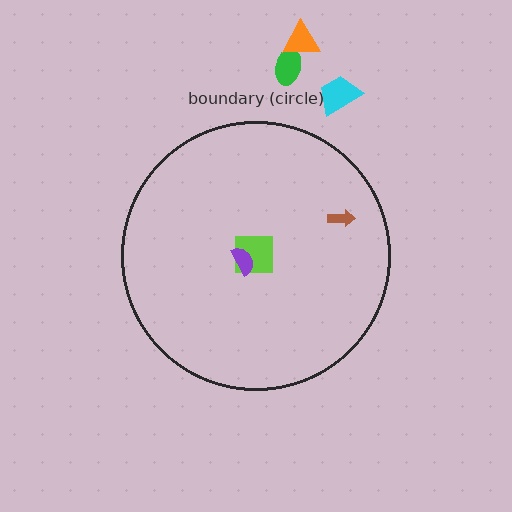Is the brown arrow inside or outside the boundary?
Inside.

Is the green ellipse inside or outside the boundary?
Outside.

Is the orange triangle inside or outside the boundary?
Outside.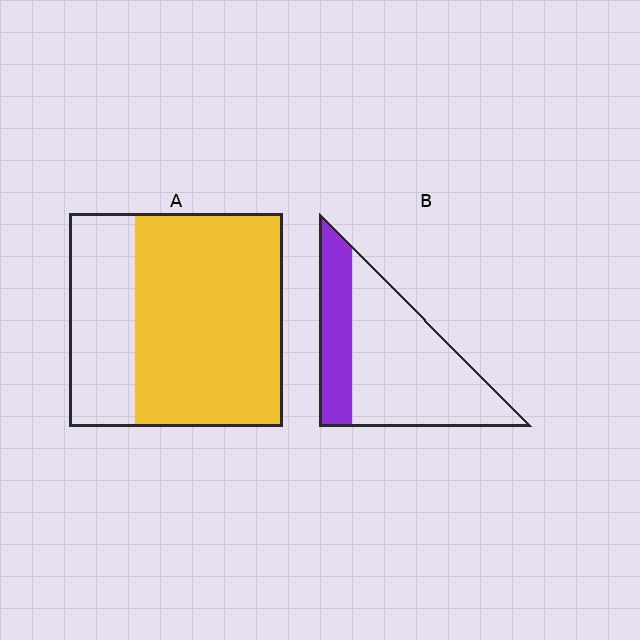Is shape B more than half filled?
No.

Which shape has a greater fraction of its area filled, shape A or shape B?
Shape A.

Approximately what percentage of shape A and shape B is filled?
A is approximately 70% and B is approximately 30%.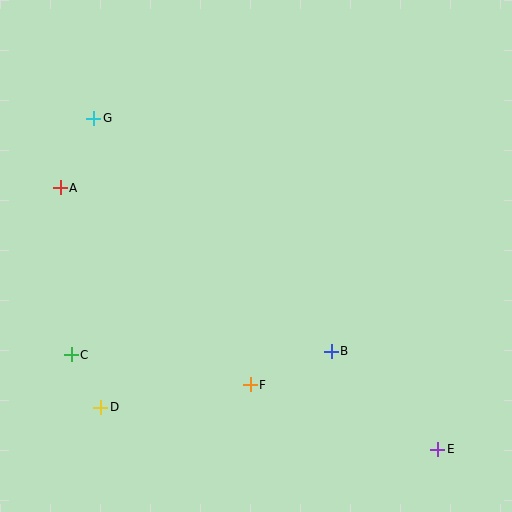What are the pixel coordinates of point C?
Point C is at (71, 355).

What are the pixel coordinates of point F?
Point F is at (250, 385).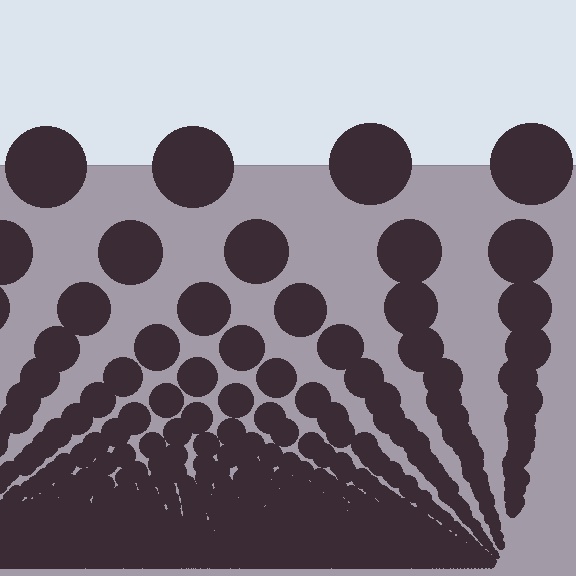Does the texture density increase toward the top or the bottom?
Density increases toward the bottom.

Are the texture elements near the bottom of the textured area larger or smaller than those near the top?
Smaller. The gradient is inverted — elements near the bottom are smaller and denser.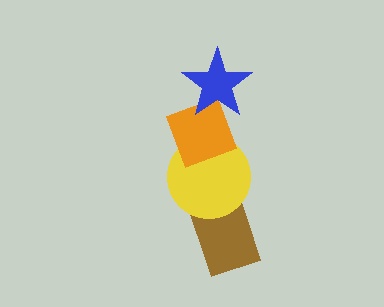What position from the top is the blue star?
The blue star is 1st from the top.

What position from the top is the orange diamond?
The orange diamond is 2nd from the top.